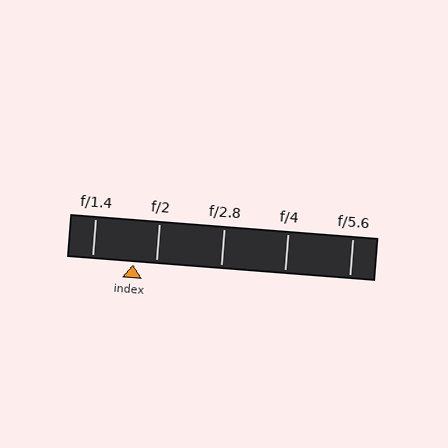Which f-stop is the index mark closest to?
The index mark is closest to f/2.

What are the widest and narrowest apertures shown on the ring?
The widest aperture shown is f/1.4 and the narrowest is f/5.6.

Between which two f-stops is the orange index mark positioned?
The index mark is between f/1.4 and f/2.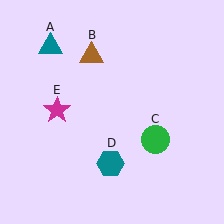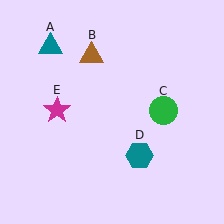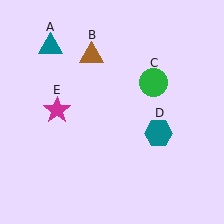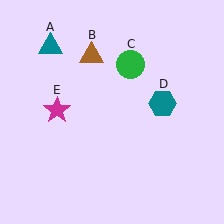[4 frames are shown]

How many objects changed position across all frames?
2 objects changed position: green circle (object C), teal hexagon (object D).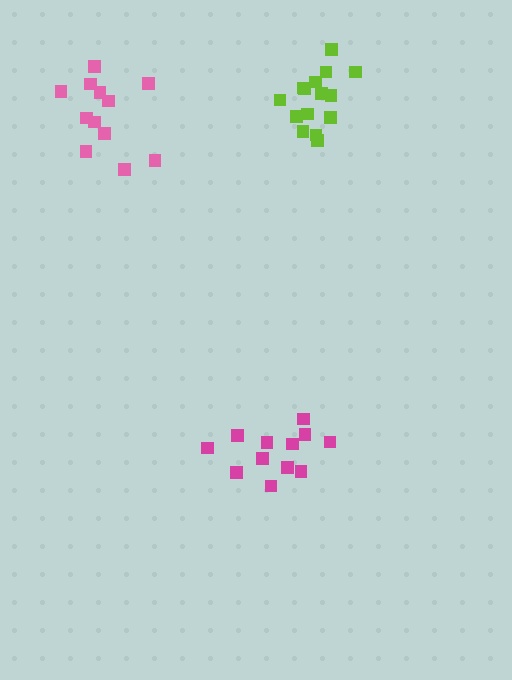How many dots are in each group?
Group 1: 12 dots, Group 2: 15 dots, Group 3: 12 dots (39 total).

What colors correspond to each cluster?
The clusters are colored: magenta, lime, pink.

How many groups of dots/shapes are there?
There are 3 groups.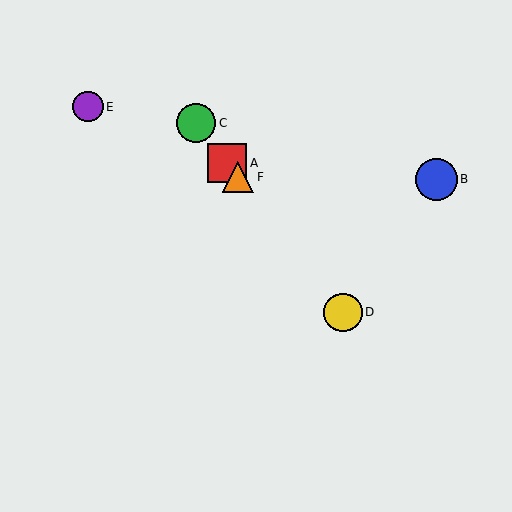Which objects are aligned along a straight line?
Objects A, C, D, F are aligned along a straight line.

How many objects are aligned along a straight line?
4 objects (A, C, D, F) are aligned along a straight line.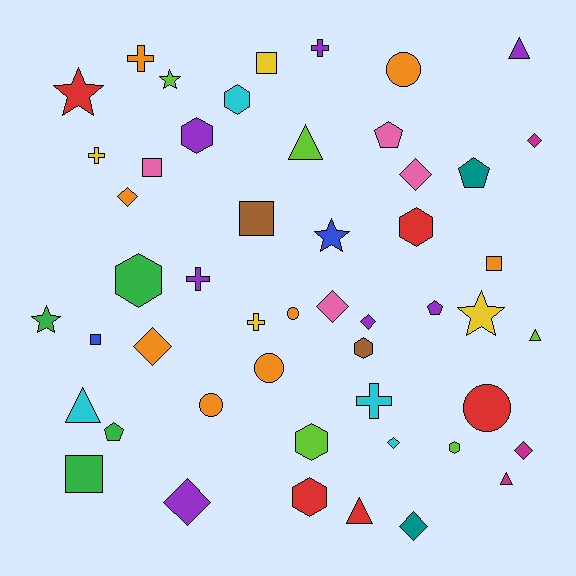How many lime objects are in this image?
There are 5 lime objects.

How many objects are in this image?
There are 50 objects.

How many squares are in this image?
There are 6 squares.